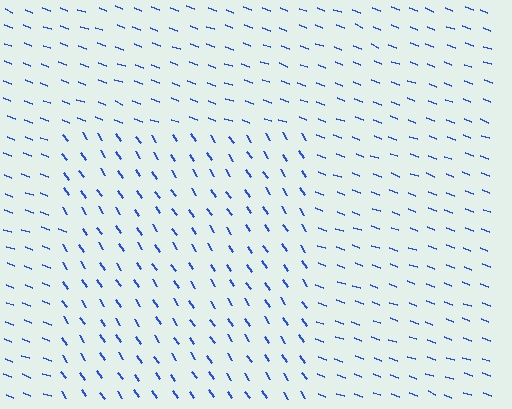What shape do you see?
I see a rectangle.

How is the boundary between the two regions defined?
The boundary is defined purely by a change in line orientation (approximately 36 degrees difference). All lines are the same color and thickness.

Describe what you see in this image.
The image is filled with small blue line segments. A rectangle region in the image has lines oriented differently from the surrounding lines, creating a visible texture boundary.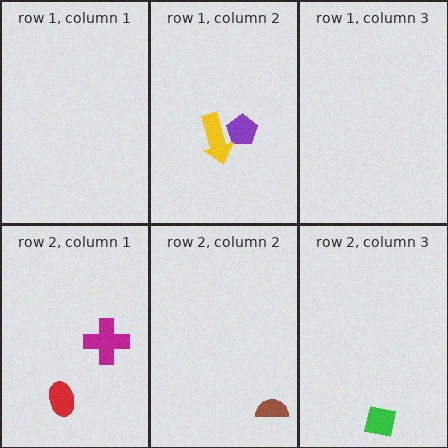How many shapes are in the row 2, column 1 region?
2.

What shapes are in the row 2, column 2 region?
The brown semicircle.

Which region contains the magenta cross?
The row 2, column 1 region.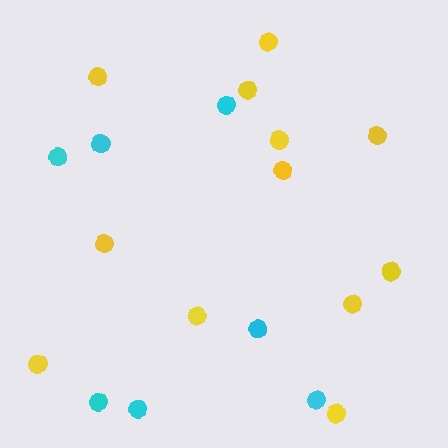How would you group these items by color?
There are 2 groups: one group of cyan circles (7) and one group of yellow circles (12).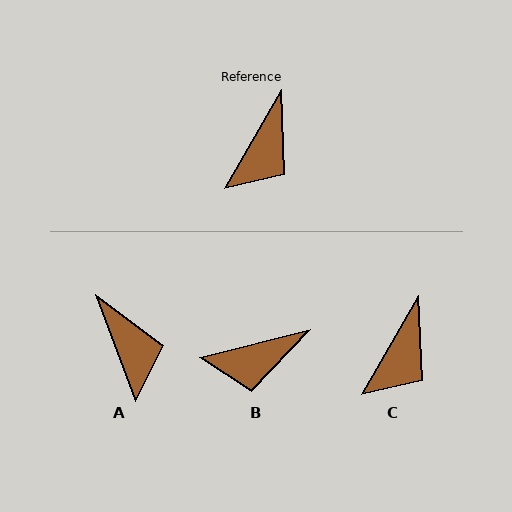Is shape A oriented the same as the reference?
No, it is off by about 51 degrees.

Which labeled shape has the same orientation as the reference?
C.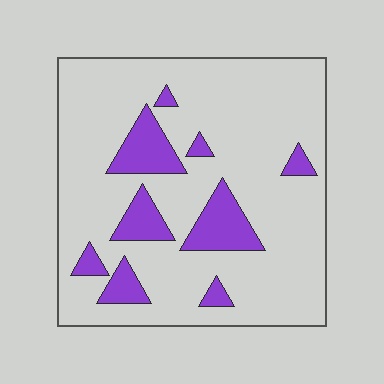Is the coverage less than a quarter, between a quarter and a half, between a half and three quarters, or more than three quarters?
Less than a quarter.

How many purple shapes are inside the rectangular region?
9.